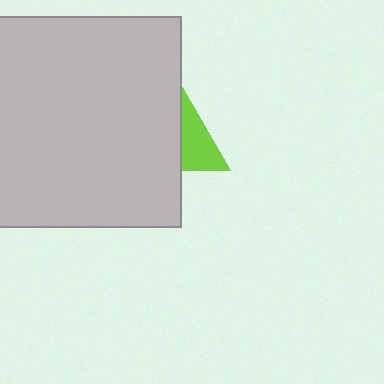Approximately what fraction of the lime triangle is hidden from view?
Roughly 60% of the lime triangle is hidden behind the light gray square.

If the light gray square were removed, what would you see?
You would see the complete lime triangle.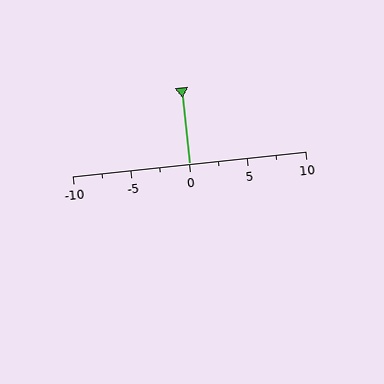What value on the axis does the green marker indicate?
The marker indicates approximately 0.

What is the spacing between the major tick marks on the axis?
The major ticks are spaced 5 apart.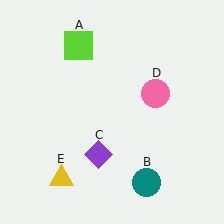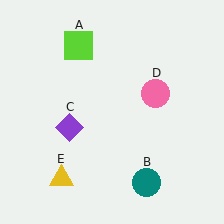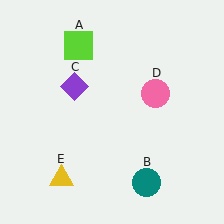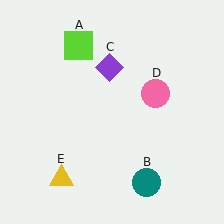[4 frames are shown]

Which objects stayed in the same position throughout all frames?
Lime square (object A) and teal circle (object B) and pink circle (object D) and yellow triangle (object E) remained stationary.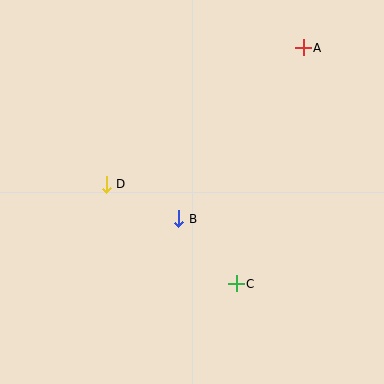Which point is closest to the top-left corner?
Point D is closest to the top-left corner.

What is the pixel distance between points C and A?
The distance between C and A is 246 pixels.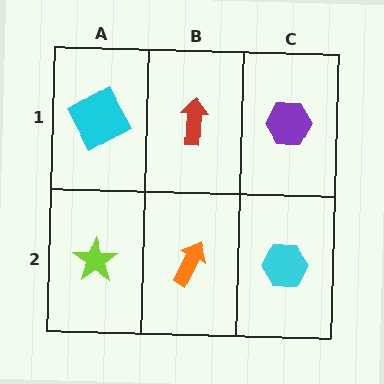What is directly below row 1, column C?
A cyan hexagon.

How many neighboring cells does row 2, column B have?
3.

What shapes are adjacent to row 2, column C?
A purple hexagon (row 1, column C), an orange arrow (row 2, column B).